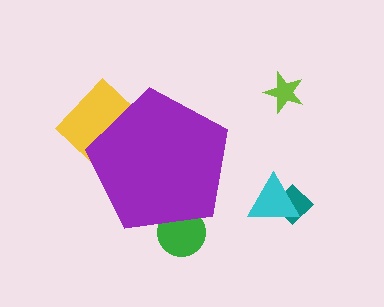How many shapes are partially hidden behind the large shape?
2 shapes are partially hidden.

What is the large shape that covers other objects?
A purple pentagon.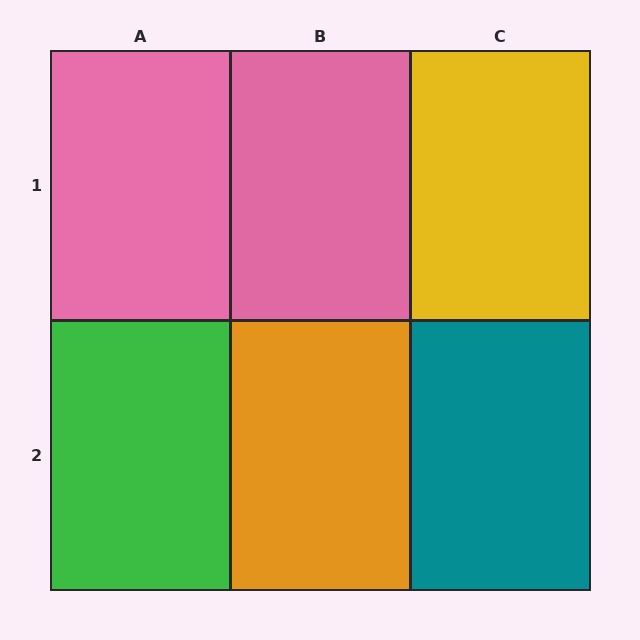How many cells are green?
1 cell is green.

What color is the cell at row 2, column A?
Green.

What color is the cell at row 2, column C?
Teal.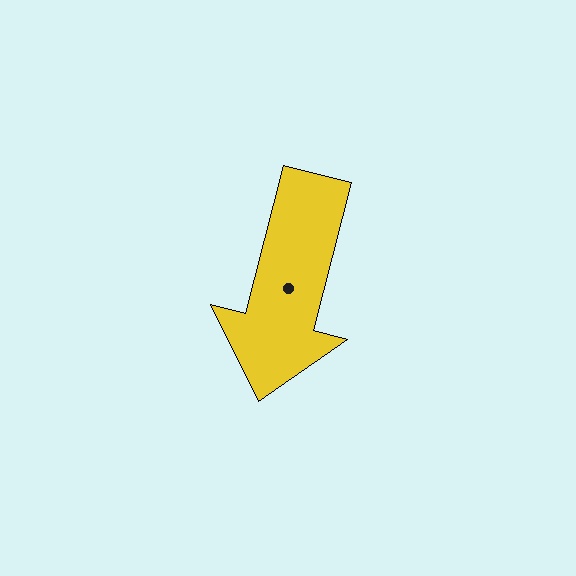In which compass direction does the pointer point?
South.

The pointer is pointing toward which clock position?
Roughly 6 o'clock.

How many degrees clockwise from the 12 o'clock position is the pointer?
Approximately 194 degrees.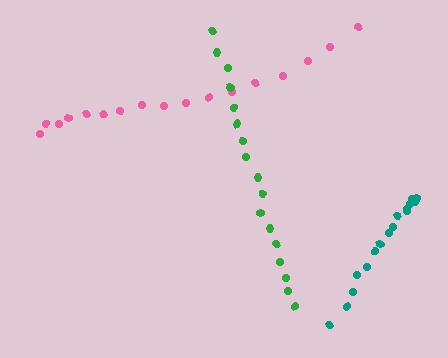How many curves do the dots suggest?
There are 3 distinct paths.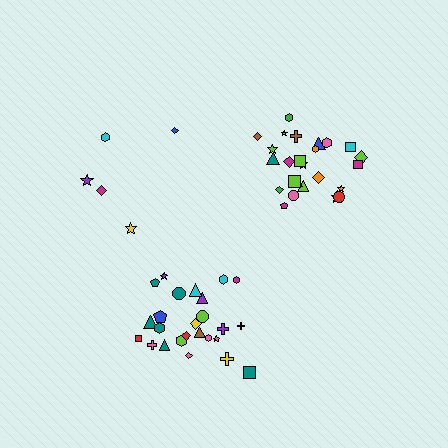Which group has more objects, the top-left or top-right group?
The top-right group.